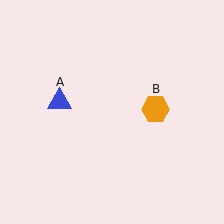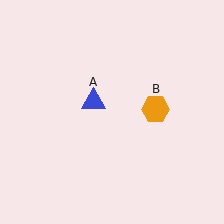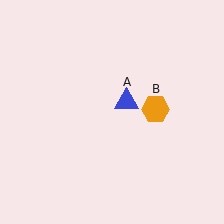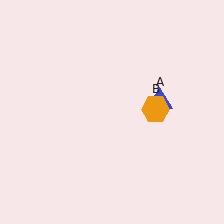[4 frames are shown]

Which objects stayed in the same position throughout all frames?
Orange hexagon (object B) remained stationary.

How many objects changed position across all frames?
1 object changed position: blue triangle (object A).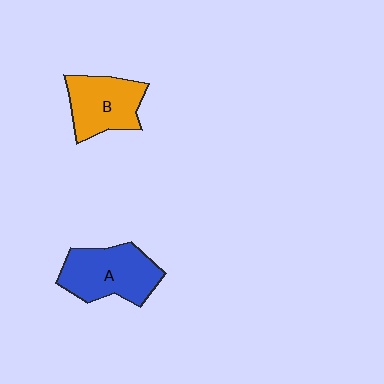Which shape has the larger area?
Shape A (blue).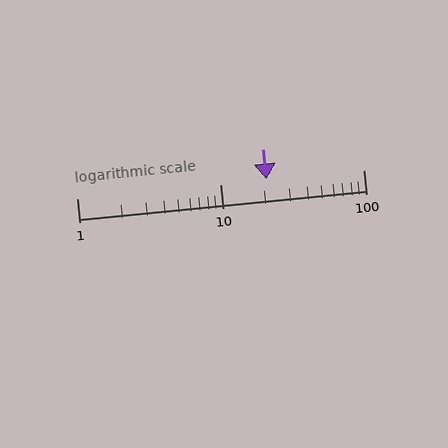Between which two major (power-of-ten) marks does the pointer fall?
The pointer is between 10 and 100.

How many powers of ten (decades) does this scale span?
The scale spans 2 decades, from 1 to 100.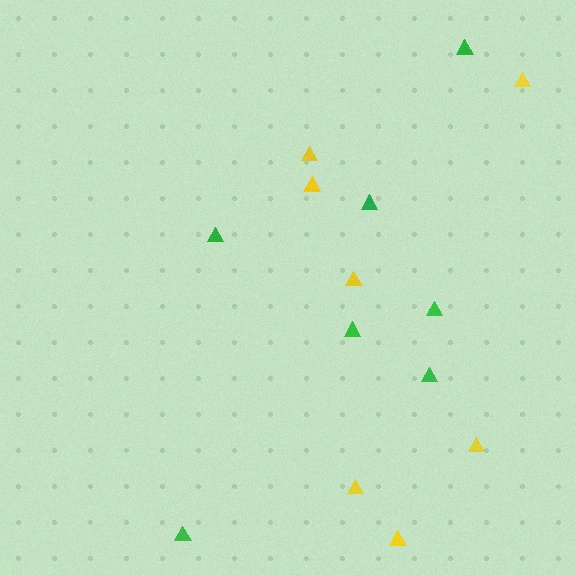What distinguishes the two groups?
There are 2 groups: one group of yellow triangles (7) and one group of green triangles (7).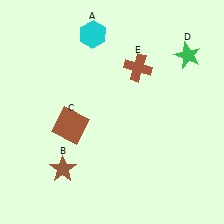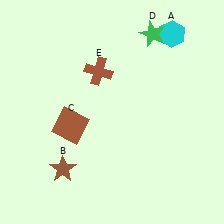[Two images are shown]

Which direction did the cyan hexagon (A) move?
The cyan hexagon (A) moved right.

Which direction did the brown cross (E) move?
The brown cross (E) moved left.